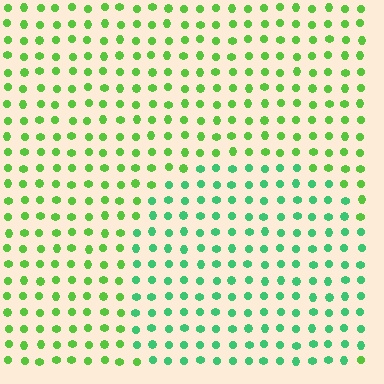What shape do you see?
I see a circle.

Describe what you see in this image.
The image is filled with small lime elements in a uniform arrangement. A circle-shaped region is visible where the elements are tinted to a slightly different hue, forming a subtle color boundary.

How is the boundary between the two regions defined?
The boundary is defined purely by a slight shift in hue (about 34 degrees). Spacing, size, and orientation are identical on both sides.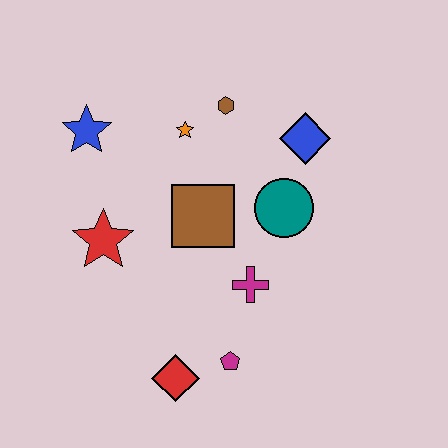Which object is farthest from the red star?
The blue diamond is farthest from the red star.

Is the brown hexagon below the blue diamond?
No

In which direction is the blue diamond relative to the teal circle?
The blue diamond is above the teal circle.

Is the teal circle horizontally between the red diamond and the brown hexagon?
No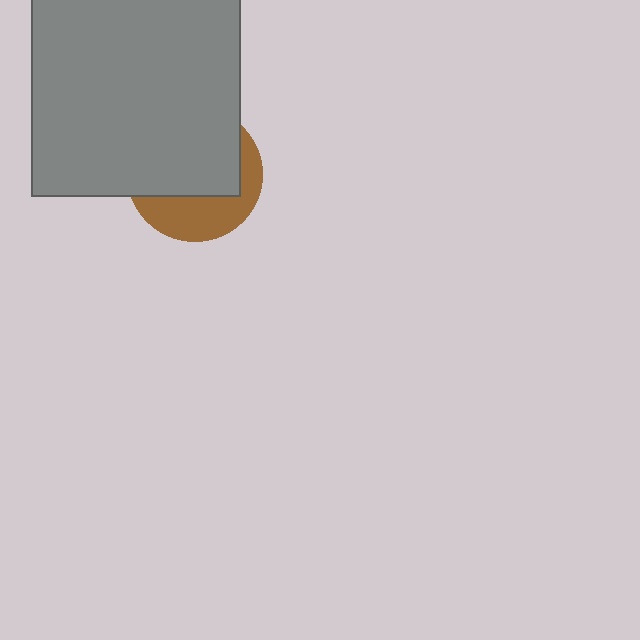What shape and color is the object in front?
The object in front is a gray square.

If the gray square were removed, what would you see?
You would see the complete brown circle.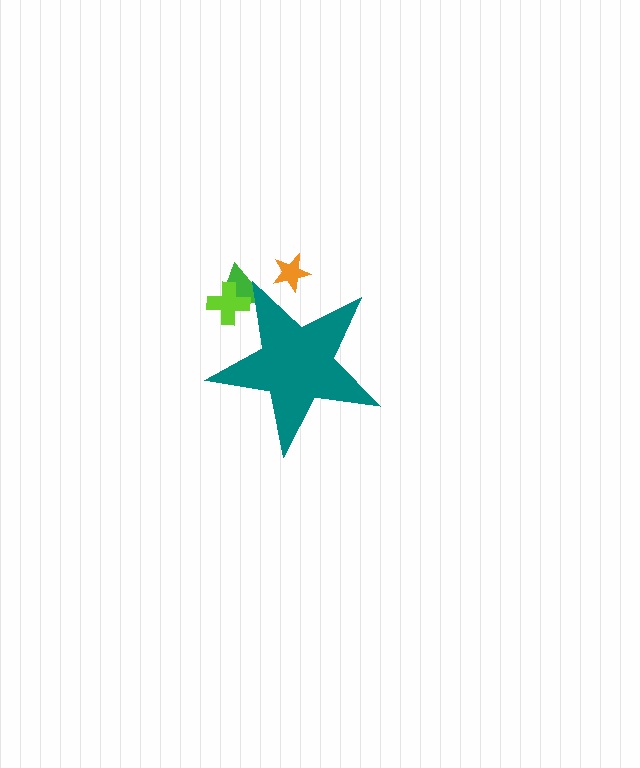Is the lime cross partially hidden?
Yes, the lime cross is partially hidden behind the teal star.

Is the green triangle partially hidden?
Yes, the green triangle is partially hidden behind the teal star.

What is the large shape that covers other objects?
A teal star.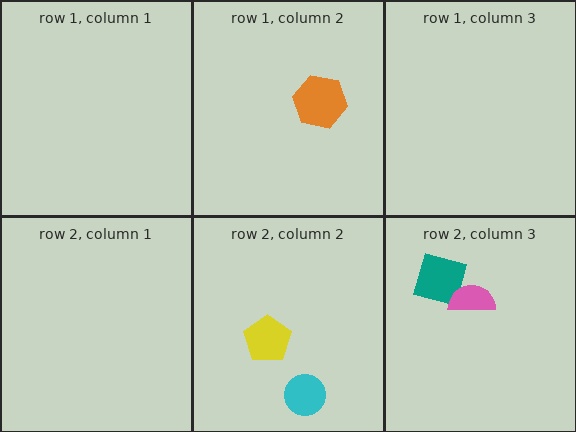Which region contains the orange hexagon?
The row 1, column 2 region.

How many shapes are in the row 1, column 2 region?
1.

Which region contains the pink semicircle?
The row 2, column 3 region.